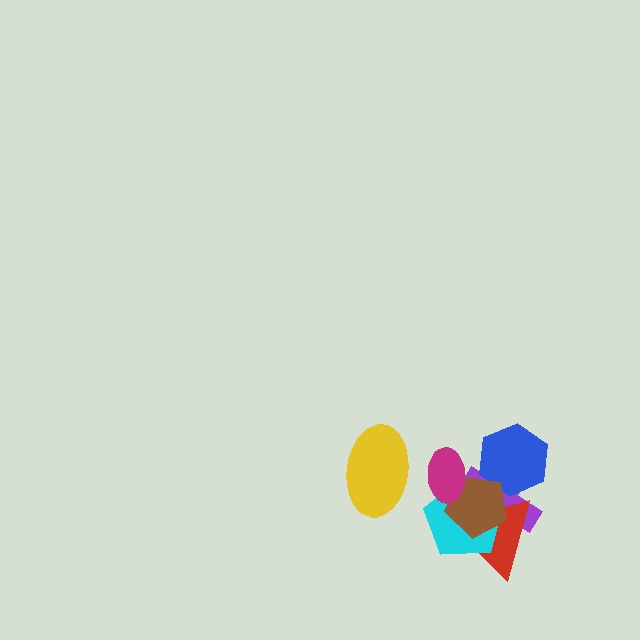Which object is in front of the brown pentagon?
The magenta ellipse is in front of the brown pentagon.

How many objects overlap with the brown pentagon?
5 objects overlap with the brown pentagon.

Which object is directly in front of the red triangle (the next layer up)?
The cyan pentagon is directly in front of the red triangle.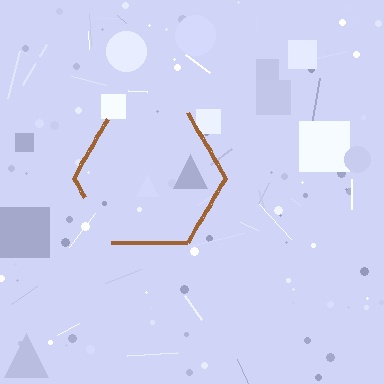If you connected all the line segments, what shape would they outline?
They would outline a hexagon.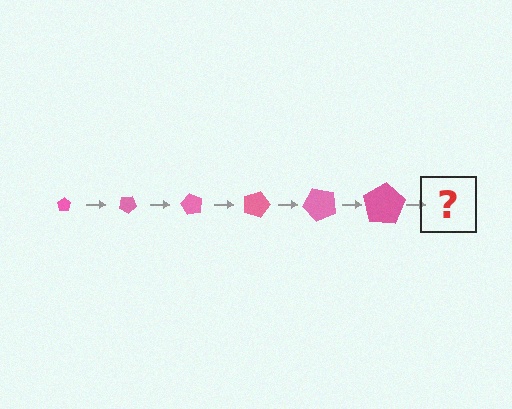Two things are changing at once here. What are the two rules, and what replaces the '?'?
The two rules are that the pentagon grows larger each step and it rotates 30 degrees each step. The '?' should be a pentagon, larger than the previous one and rotated 180 degrees from the start.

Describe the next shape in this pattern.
It should be a pentagon, larger than the previous one and rotated 180 degrees from the start.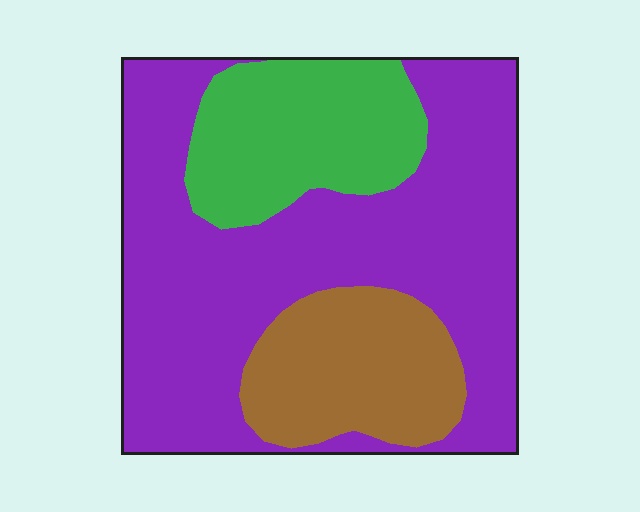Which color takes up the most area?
Purple, at roughly 60%.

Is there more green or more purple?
Purple.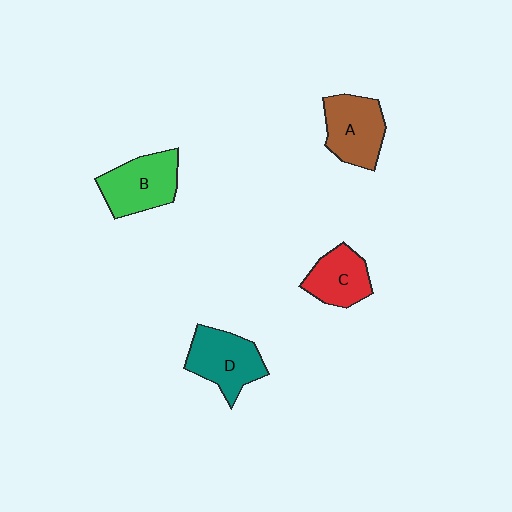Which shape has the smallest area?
Shape C (red).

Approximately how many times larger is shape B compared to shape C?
Approximately 1.3 times.